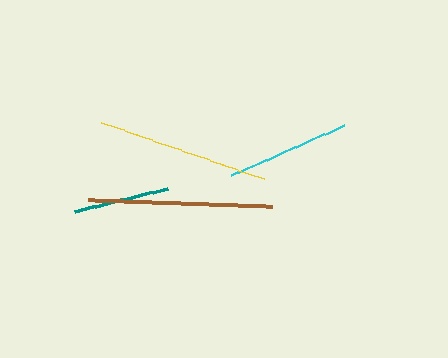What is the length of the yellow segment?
The yellow segment is approximately 173 pixels long.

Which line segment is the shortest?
The teal line is the shortest at approximately 95 pixels.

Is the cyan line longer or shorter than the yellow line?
The yellow line is longer than the cyan line.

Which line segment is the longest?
The brown line is the longest at approximately 184 pixels.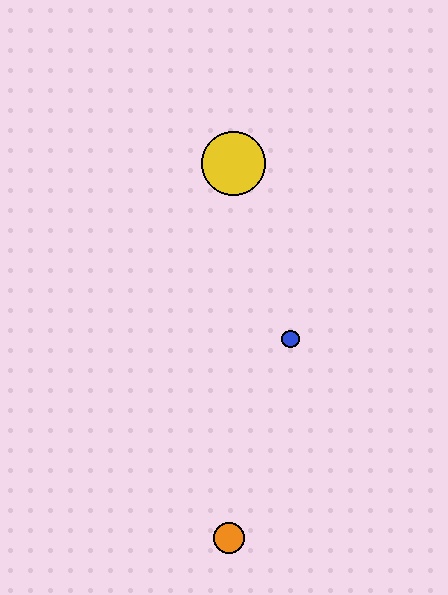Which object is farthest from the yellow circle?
The orange circle is farthest from the yellow circle.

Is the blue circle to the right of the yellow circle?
Yes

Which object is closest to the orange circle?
The blue circle is closest to the orange circle.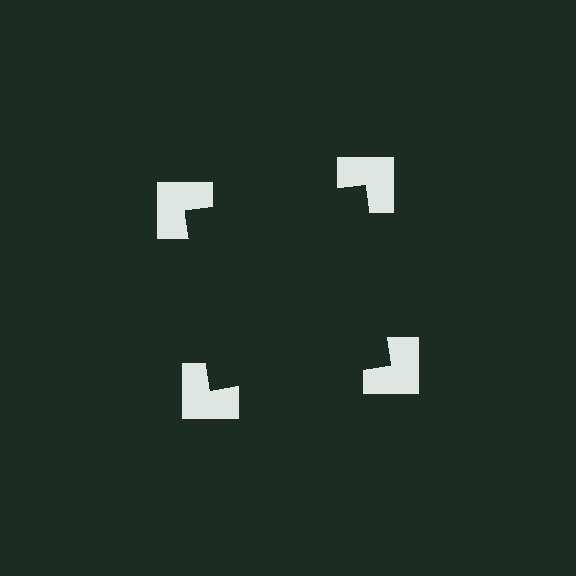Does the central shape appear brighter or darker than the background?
It typically appears slightly darker than the background, even though no actual brightness change is drawn.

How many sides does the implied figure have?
4 sides.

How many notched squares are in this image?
There are 4 — one at each vertex of the illusory square.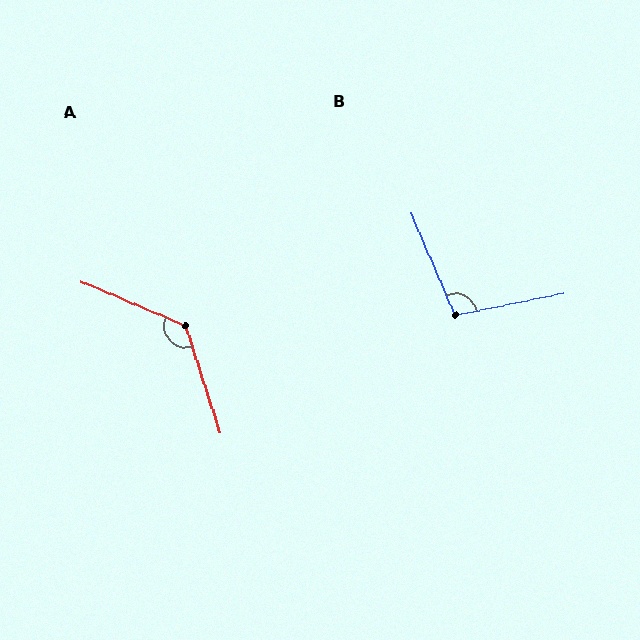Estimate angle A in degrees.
Approximately 131 degrees.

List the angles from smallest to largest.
B (102°), A (131°).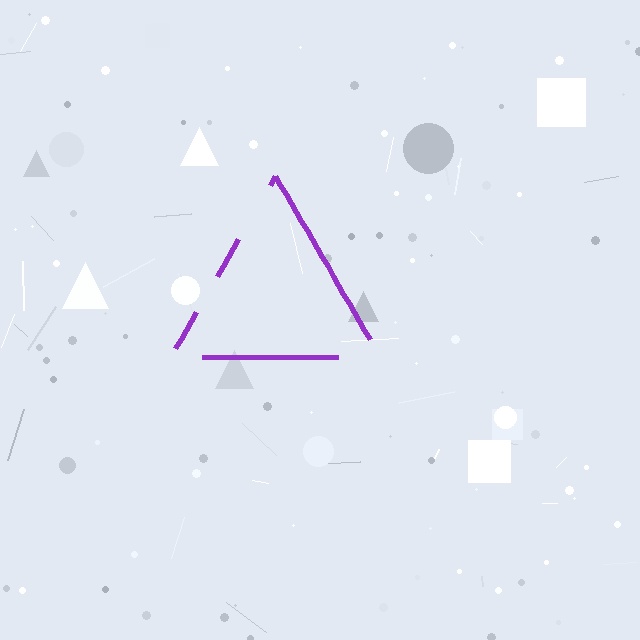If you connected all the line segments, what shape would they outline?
They would outline a triangle.